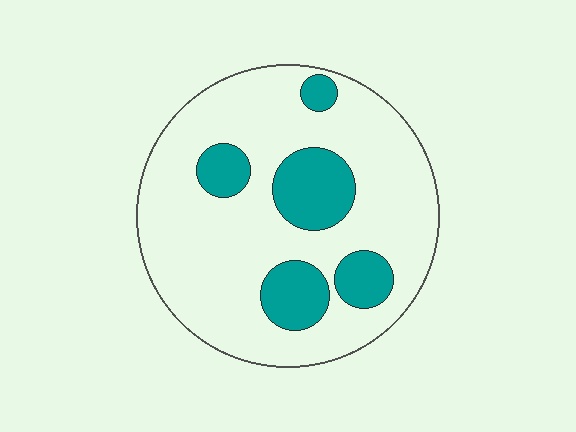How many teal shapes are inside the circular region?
5.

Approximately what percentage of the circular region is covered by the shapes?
Approximately 20%.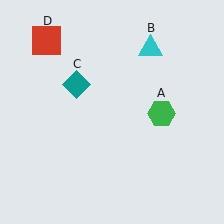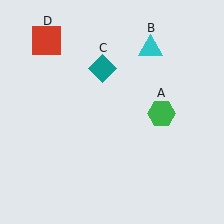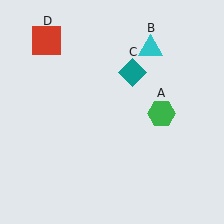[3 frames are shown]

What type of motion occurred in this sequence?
The teal diamond (object C) rotated clockwise around the center of the scene.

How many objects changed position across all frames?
1 object changed position: teal diamond (object C).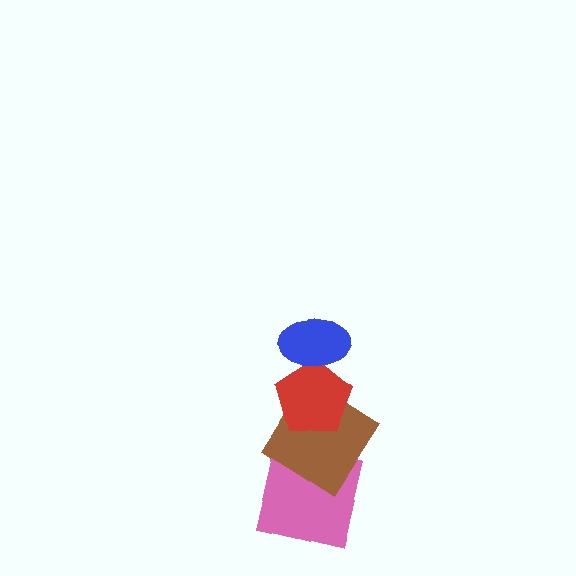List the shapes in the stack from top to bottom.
From top to bottom: the blue ellipse, the red pentagon, the brown diamond, the pink square.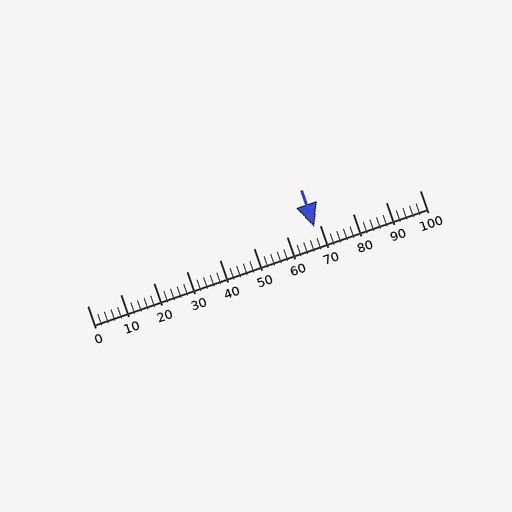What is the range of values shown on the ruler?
The ruler shows values from 0 to 100.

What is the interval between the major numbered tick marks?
The major tick marks are spaced 10 units apart.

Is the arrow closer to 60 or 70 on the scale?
The arrow is closer to 70.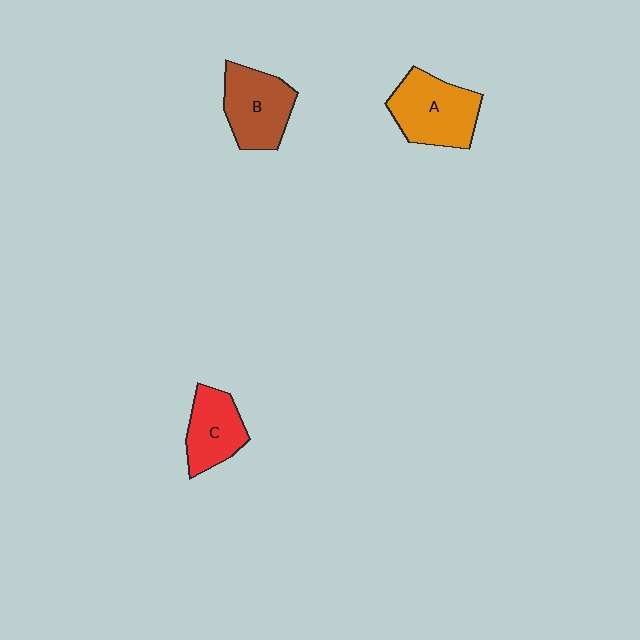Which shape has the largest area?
Shape A (orange).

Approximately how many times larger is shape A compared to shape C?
Approximately 1.4 times.